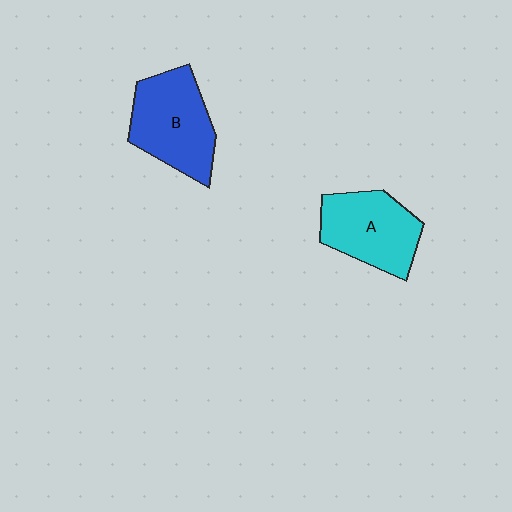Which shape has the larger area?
Shape B (blue).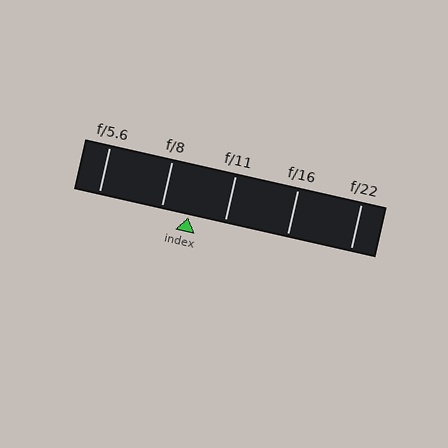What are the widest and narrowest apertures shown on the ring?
The widest aperture shown is f/5.6 and the narrowest is f/22.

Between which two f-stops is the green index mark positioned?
The index mark is between f/8 and f/11.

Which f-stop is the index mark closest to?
The index mark is closest to f/8.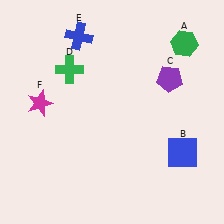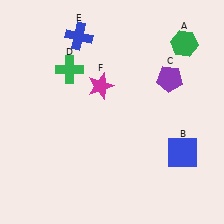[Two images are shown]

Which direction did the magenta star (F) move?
The magenta star (F) moved right.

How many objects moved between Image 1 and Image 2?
1 object moved between the two images.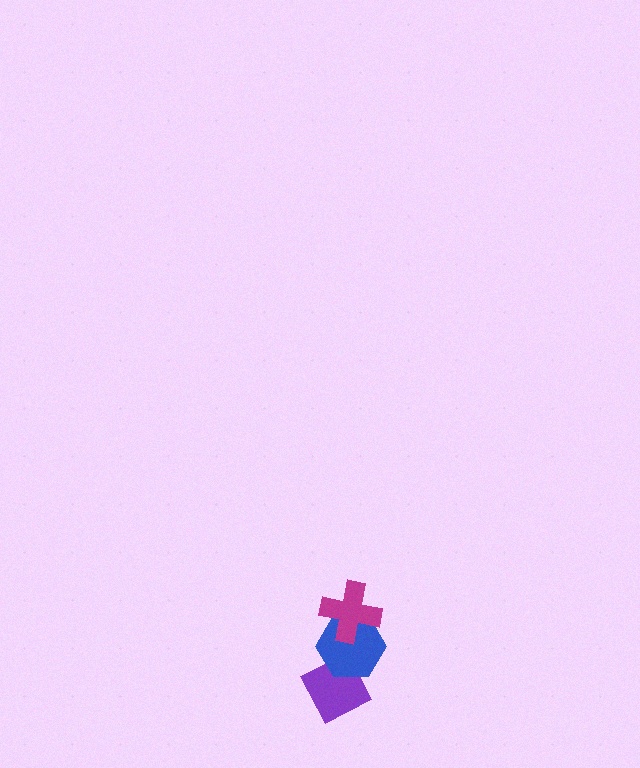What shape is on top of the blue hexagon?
The magenta cross is on top of the blue hexagon.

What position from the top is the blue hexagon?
The blue hexagon is 2nd from the top.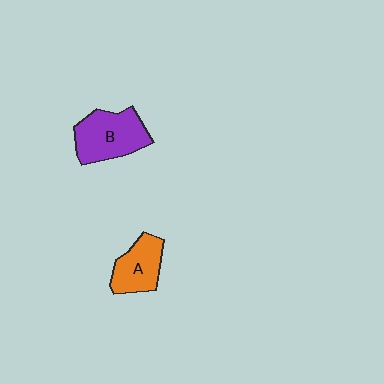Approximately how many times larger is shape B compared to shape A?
Approximately 1.3 times.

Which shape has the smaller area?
Shape A (orange).